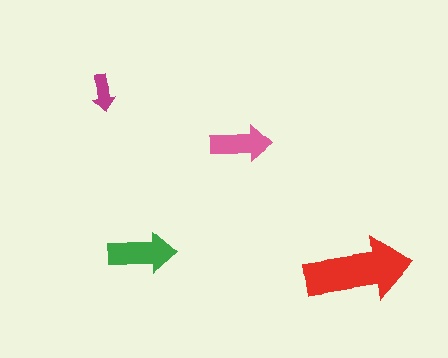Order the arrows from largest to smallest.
the red one, the green one, the pink one, the magenta one.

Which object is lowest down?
The red arrow is bottommost.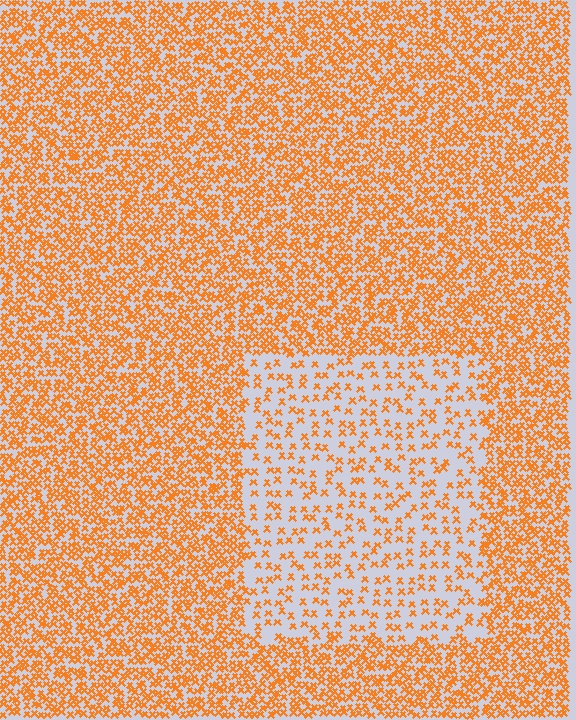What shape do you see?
I see a rectangle.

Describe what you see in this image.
The image contains small orange elements arranged at two different densities. A rectangle-shaped region is visible where the elements are less densely packed than the surrounding area.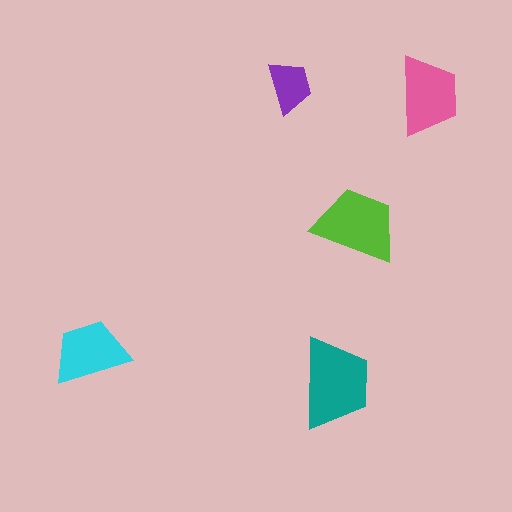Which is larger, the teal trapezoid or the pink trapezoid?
The teal one.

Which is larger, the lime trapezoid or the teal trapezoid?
The teal one.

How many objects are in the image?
There are 5 objects in the image.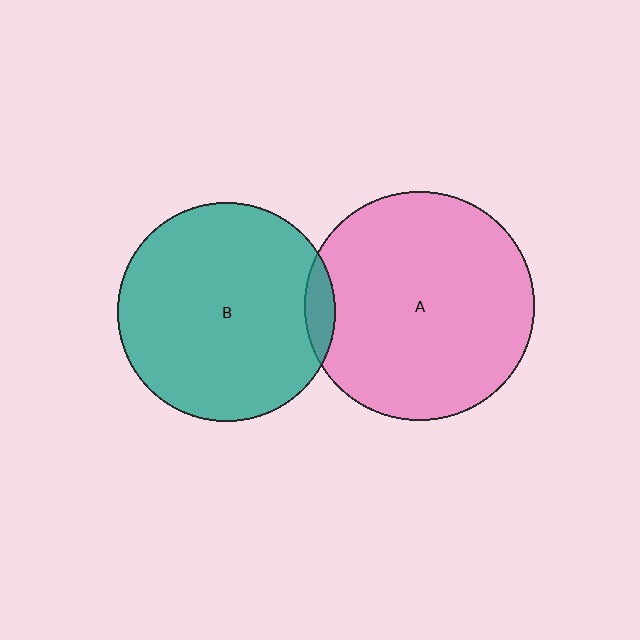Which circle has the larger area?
Circle A (pink).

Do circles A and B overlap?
Yes.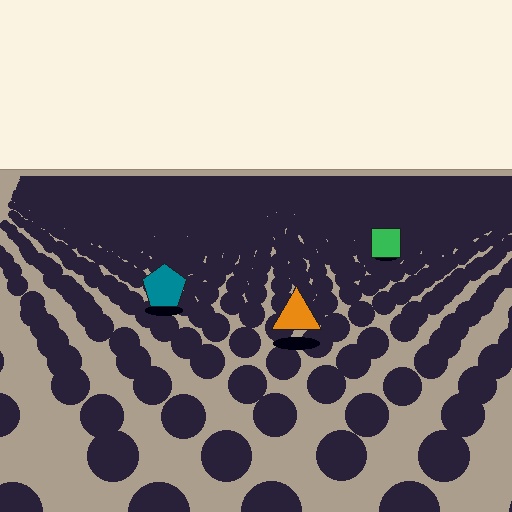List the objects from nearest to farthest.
From nearest to farthest: the orange triangle, the teal pentagon, the green square.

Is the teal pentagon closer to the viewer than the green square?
Yes. The teal pentagon is closer — you can tell from the texture gradient: the ground texture is coarser near it.